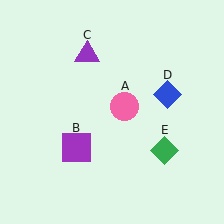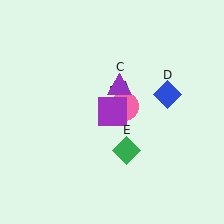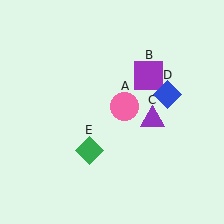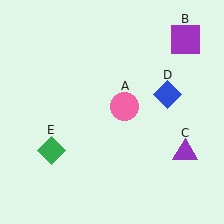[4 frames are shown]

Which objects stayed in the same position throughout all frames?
Pink circle (object A) and blue diamond (object D) remained stationary.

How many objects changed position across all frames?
3 objects changed position: purple square (object B), purple triangle (object C), green diamond (object E).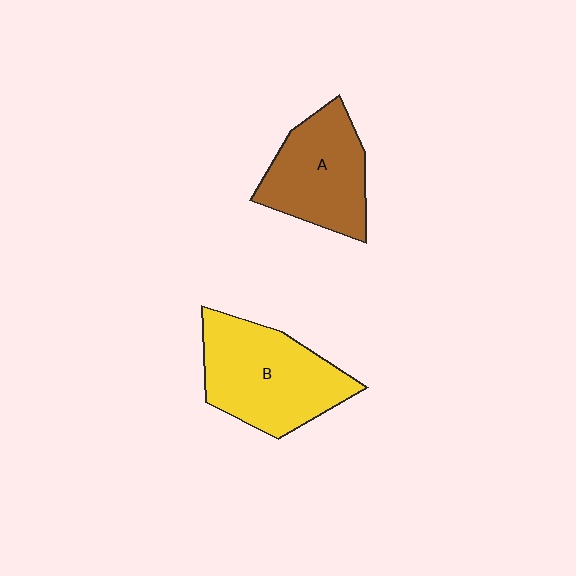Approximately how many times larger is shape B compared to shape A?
Approximately 1.2 times.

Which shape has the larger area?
Shape B (yellow).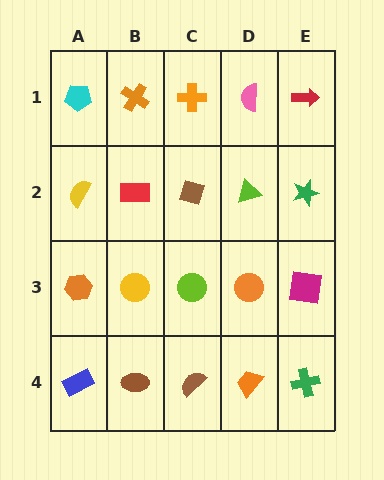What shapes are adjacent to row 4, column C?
A lime circle (row 3, column C), a brown ellipse (row 4, column B), an orange trapezoid (row 4, column D).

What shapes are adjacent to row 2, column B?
An orange cross (row 1, column B), a yellow circle (row 3, column B), a yellow semicircle (row 2, column A), a brown diamond (row 2, column C).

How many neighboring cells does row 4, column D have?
3.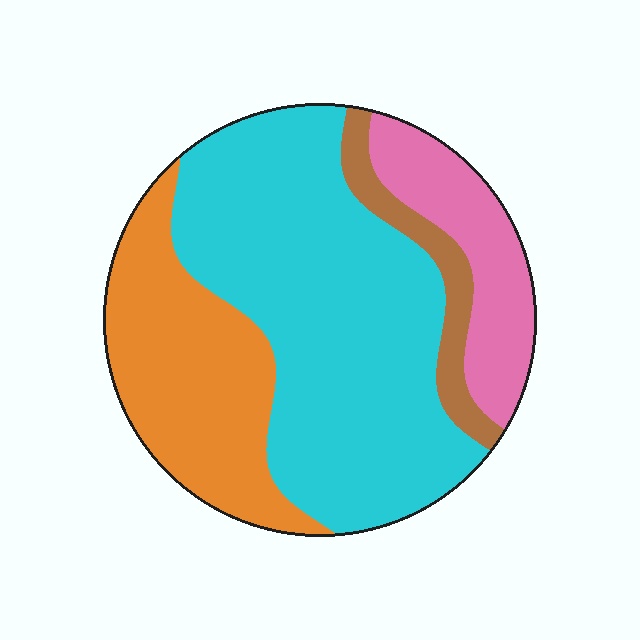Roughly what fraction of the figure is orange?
Orange covers around 25% of the figure.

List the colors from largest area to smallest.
From largest to smallest: cyan, orange, pink, brown.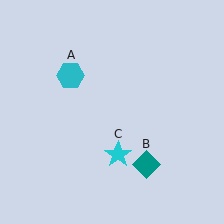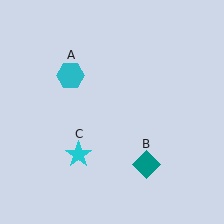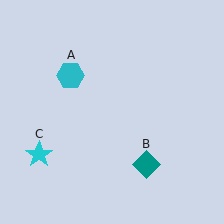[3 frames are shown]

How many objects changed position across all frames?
1 object changed position: cyan star (object C).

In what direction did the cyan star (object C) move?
The cyan star (object C) moved left.